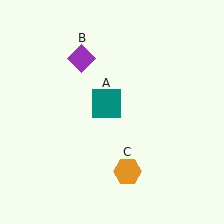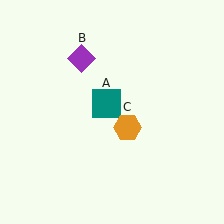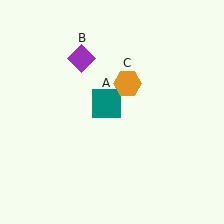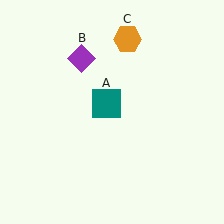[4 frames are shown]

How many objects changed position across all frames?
1 object changed position: orange hexagon (object C).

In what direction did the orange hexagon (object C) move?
The orange hexagon (object C) moved up.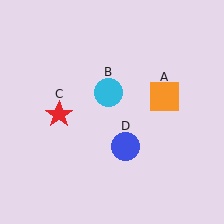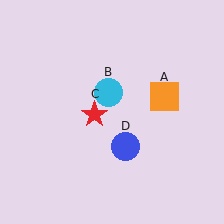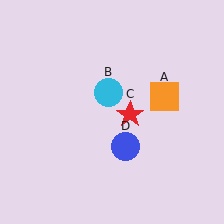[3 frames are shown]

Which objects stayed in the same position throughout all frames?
Orange square (object A) and cyan circle (object B) and blue circle (object D) remained stationary.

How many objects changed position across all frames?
1 object changed position: red star (object C).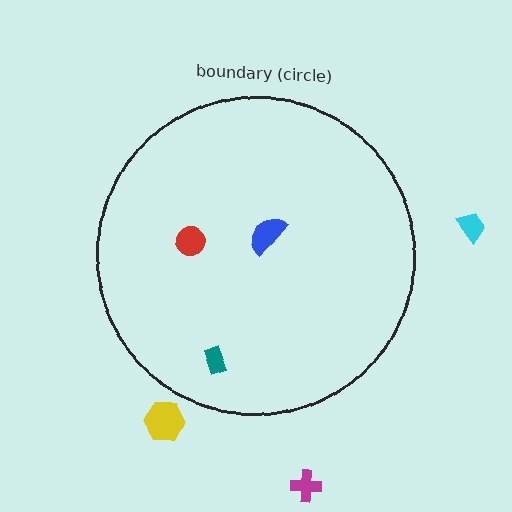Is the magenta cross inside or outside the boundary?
Outside.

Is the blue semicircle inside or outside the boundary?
Inside.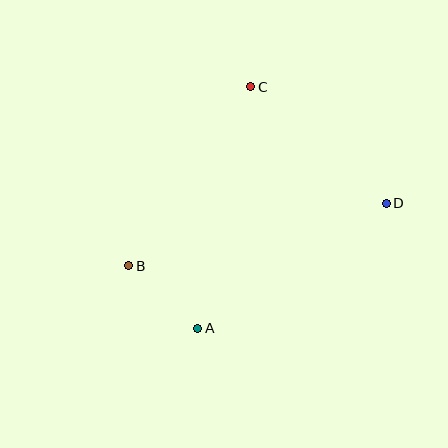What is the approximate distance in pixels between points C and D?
The distance between C and D is approximately 179 pixels.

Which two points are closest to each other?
Points A and B are closest to each other.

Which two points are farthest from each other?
Points B and D are farthest from each other.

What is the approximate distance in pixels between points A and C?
The distance between A and C is approximately 247 pixels.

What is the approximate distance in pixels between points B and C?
The distance between B and C is approximately 217 pixels.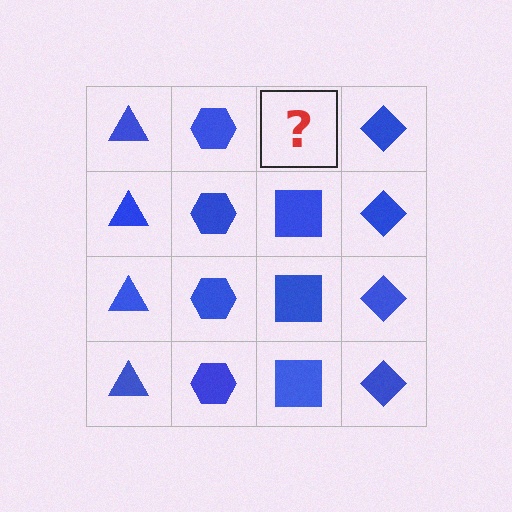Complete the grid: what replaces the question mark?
The question mark should be replaced with a blue square.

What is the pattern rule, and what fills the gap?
The rule is that each column has a consistent shape. The gap should be filled with a blue square.